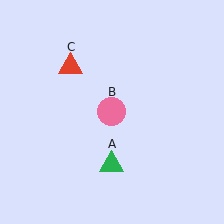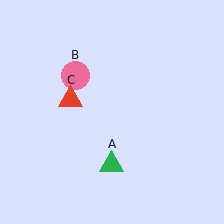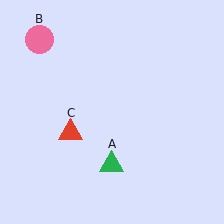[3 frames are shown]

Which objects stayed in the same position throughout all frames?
Green triangle (object A) remained stationary.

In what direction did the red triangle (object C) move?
The red triangle (object C) moved down.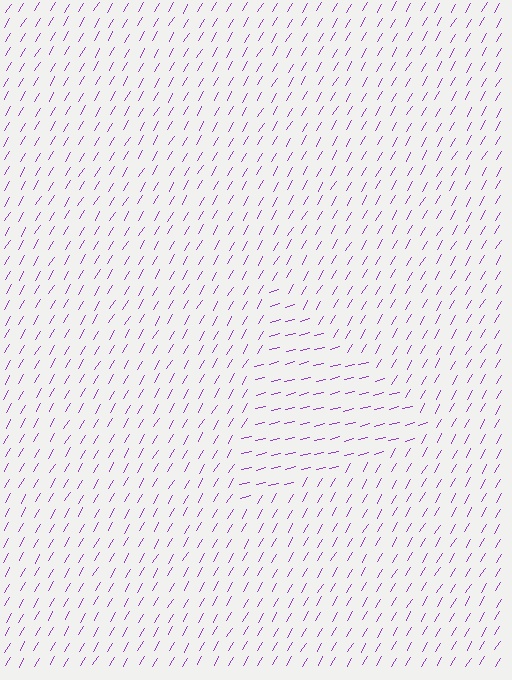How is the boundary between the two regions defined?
The boundary is defined purely by a change in line orientation (approximately 45 degrees difference). All lines are the same color and thickness.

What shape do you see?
I see a triangle.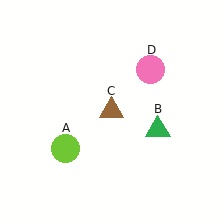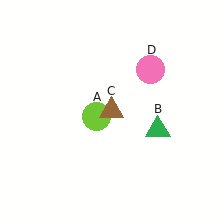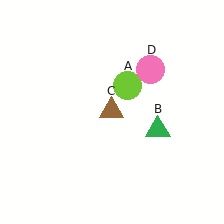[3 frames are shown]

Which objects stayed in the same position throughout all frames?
Green triangle (object B) and brown triangle (object C) and pink circle (object D) remained stationary.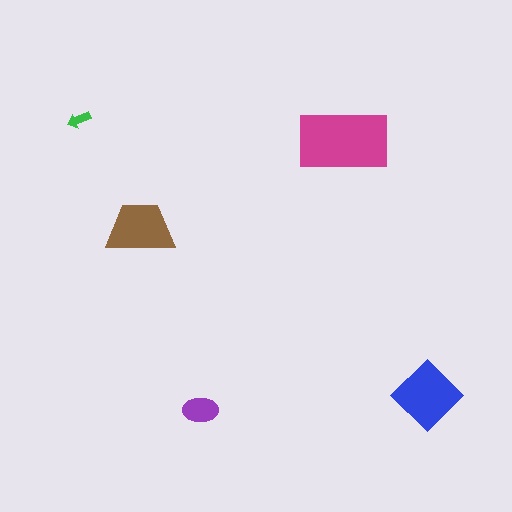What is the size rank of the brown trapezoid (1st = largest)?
3rd.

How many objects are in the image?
There are 5 objects in the image.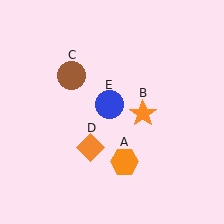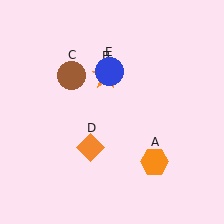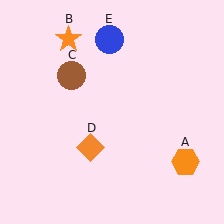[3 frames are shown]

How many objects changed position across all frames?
3 objects changed position: orange hexagon (object A), orange star (object B), blue circle (object E).